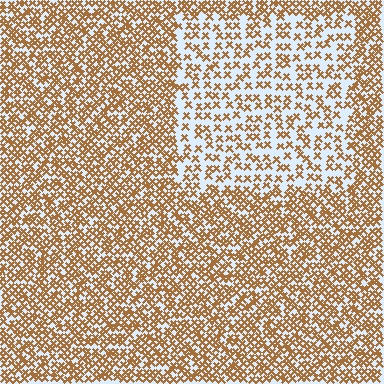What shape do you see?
I see a rectangle.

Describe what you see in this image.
The image contains small brown elements arranged at two different densities. A rectangle-shaped region is visible where the elements are less densely packed than the surrounding area.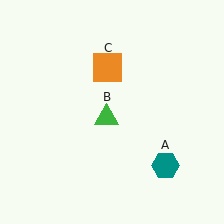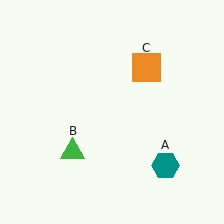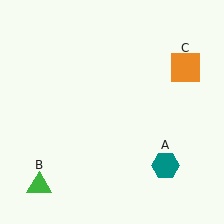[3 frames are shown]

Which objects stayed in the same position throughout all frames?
Teal hexagon (object A) remained stationary.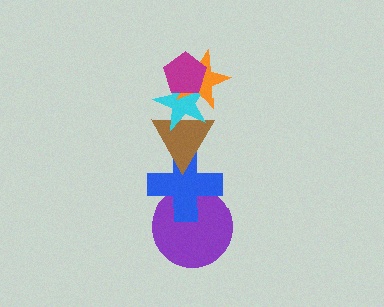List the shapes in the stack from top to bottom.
From top to bottom: the magenta pentagon, the orange star, the cyan star, the brown triangle, the blue cross, the purple circle.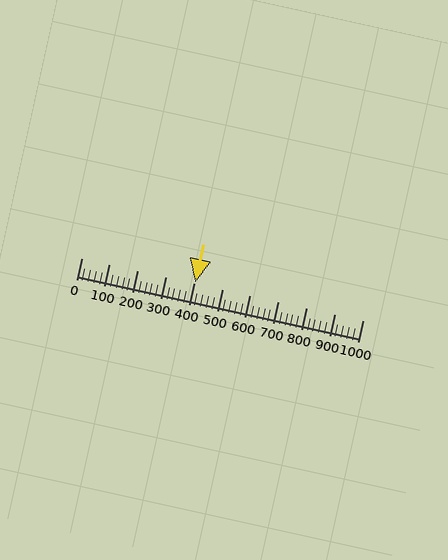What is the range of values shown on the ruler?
The ruler shows values from 0 to 1000.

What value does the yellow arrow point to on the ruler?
The yellow arrow points to approximately 404.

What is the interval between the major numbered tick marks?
The major tick marks are spaced 100 units apart.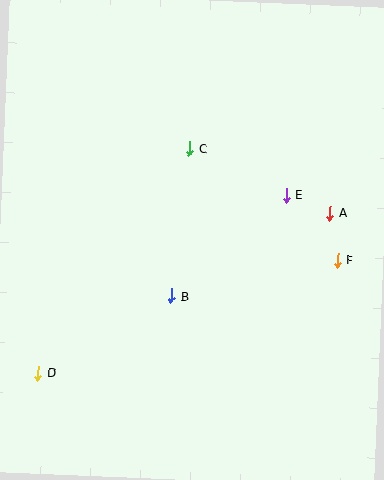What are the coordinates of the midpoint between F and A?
The midpoint between F and A is at (334, 237).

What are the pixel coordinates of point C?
Point C is at (189, 149).